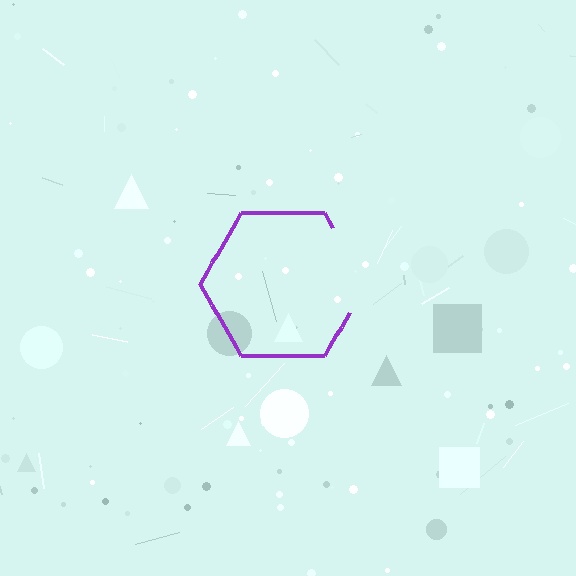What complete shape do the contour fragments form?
The contour fragments form a hexagon.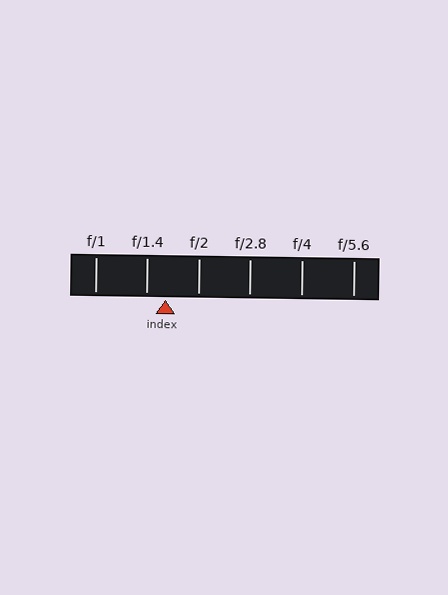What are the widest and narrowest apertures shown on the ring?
The widest aperture shown is f/1 and the narrowest is f/5.6.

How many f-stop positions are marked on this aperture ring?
There are 6 f-stop positions marked.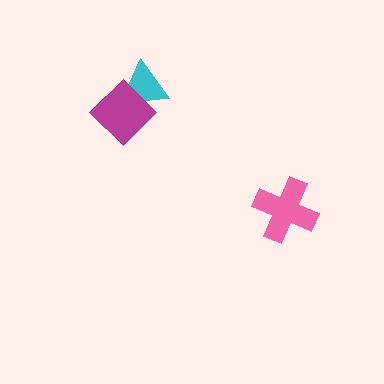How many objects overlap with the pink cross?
0 objects overlap with the pink cross.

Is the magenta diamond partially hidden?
No, no other shape covers it.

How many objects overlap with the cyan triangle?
1 object overlaps with the cyan triangle.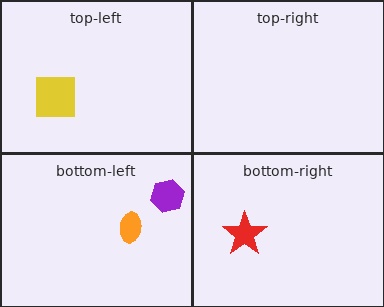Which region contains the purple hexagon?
The bottom-left region.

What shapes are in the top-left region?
The yellow square.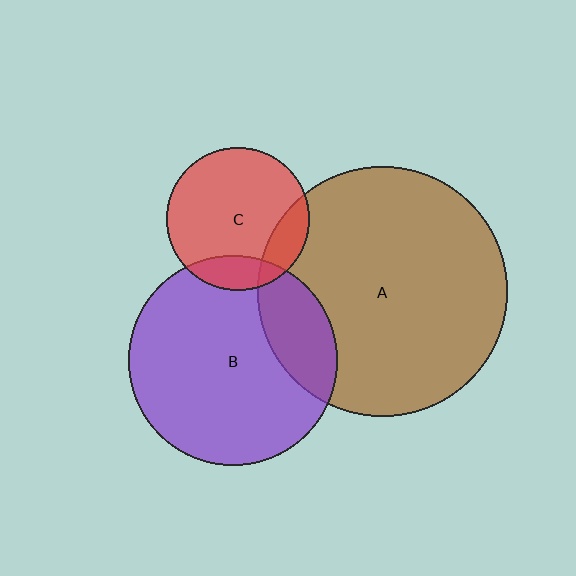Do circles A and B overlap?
Yes.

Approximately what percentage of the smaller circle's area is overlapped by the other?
Approximately 20%.